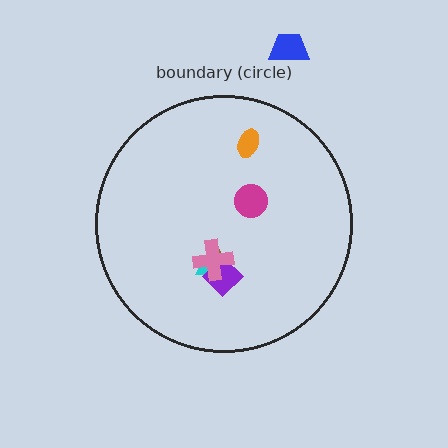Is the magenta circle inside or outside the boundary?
Inside.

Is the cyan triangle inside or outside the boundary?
Inside.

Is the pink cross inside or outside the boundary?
Inside.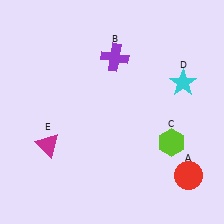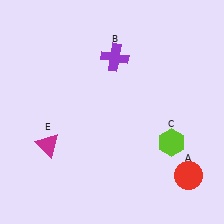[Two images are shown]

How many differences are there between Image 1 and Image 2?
There is 1 difference between the two images.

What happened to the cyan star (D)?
The cyan star (D) was removed in Image 2. It was in the top-right area of Image 1.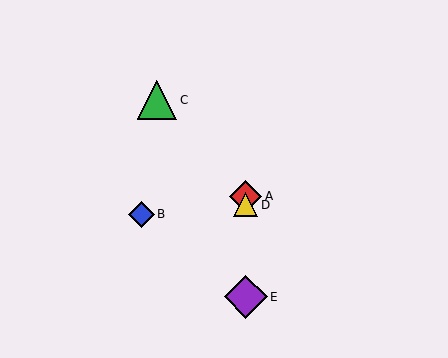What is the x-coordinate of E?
Object E is at x≈246.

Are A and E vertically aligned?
Yes, both are at x≈246.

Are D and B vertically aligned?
No, D is at x≈246 and B is at x≈141.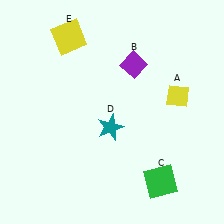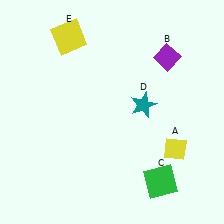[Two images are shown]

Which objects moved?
The objects that moved are: the yellow diamond (A), the purple diamond (B), the teal star (D).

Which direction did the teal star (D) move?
The teal star (D) moved right.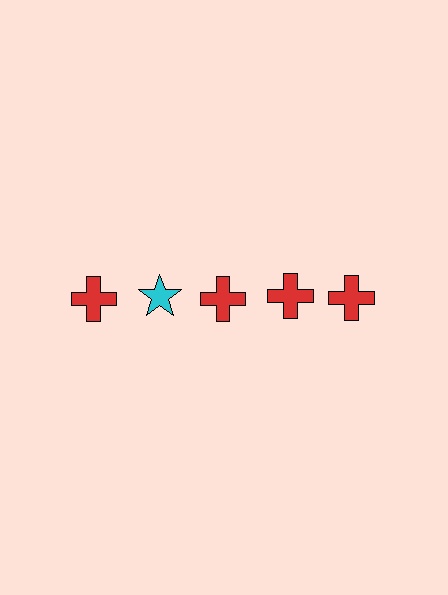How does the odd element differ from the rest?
It differs in both color (cyan instead of red) and shape (star instead of cross).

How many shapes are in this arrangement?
There are 5 shapes arranged in a grid pattern.